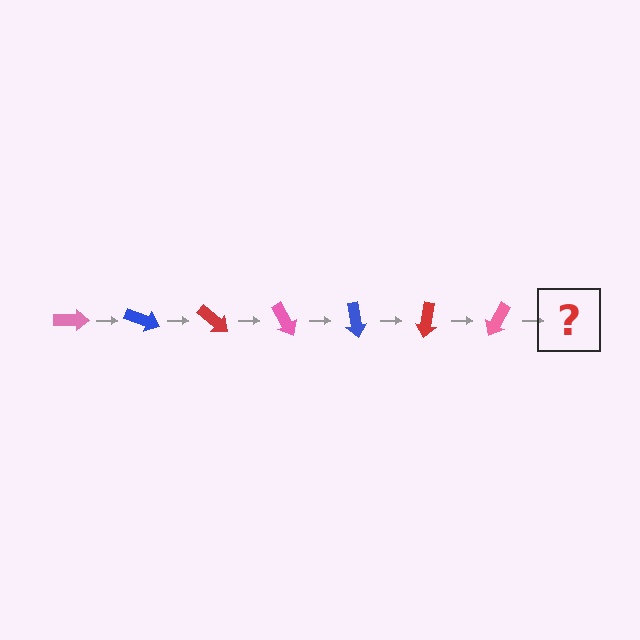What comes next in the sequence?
The next element should be a blue arrow, rotated 140 degrees from the start.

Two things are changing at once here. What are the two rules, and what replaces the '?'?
The two rules are that it rotates 20 degrees each step and the color cycles through pink, blue, and red. The '?' should be a blue arrow, rotated 140 degrees from the start.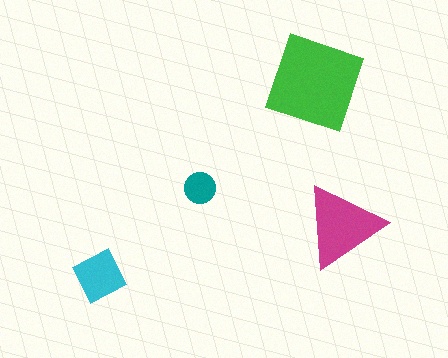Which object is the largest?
The green square.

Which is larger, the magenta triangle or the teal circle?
The magenta triangle.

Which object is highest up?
The green square is topmost.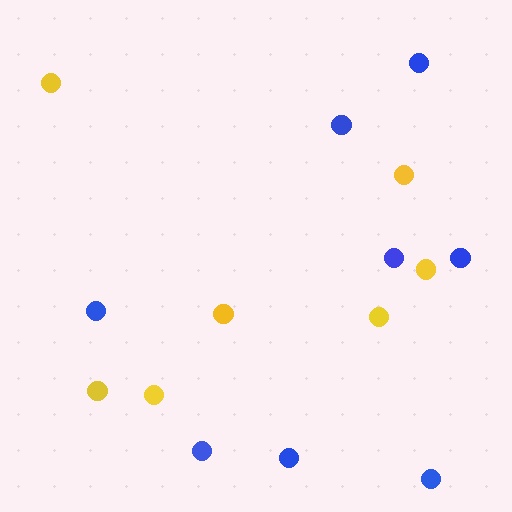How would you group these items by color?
There are 2 groups: one group of yellow circles (7) and one group of blue circles (8).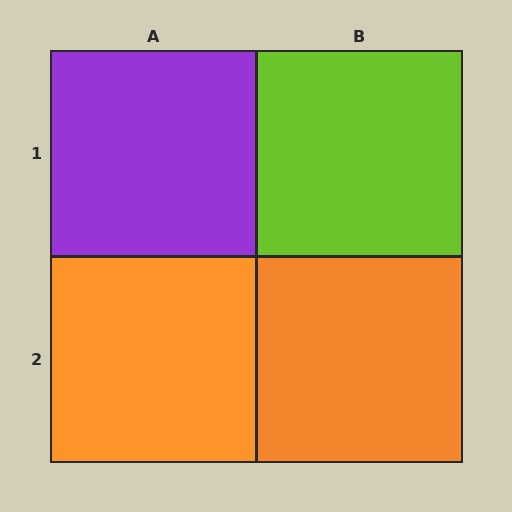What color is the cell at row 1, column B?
Lime.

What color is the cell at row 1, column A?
Purple.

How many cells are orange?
2 cells are orange.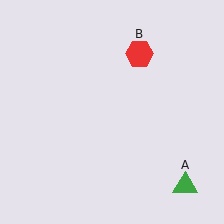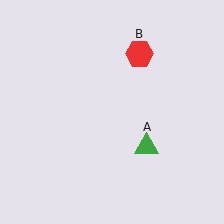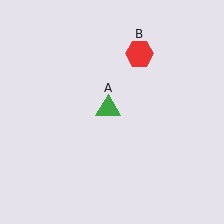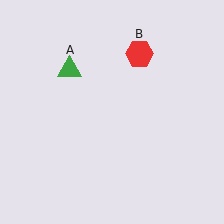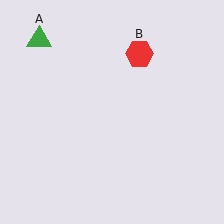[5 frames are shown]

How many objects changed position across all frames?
1 object changed position: green triangle (object A).